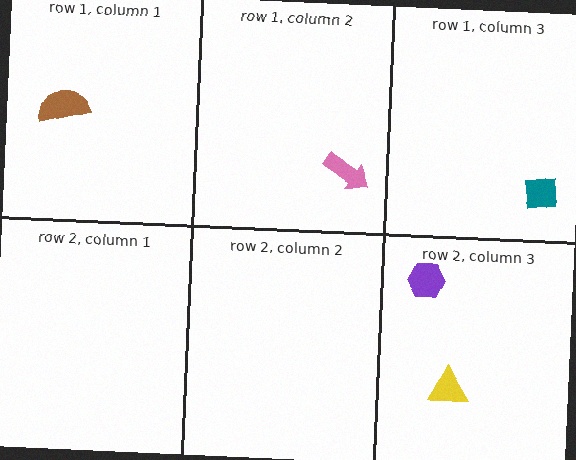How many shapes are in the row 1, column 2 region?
1.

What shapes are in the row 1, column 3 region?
The teal square.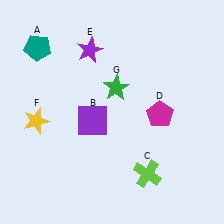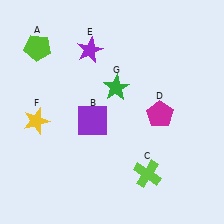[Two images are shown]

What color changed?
The pentagon (A) changed from teal in Image 1 to lime in Image 2.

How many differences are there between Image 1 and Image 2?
There is 1 difference between the two images.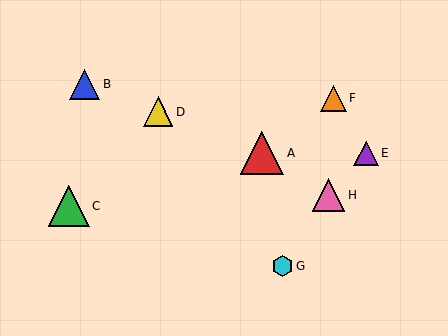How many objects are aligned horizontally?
2 objects (A, E) are aligned horizontally.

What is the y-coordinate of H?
Object H is at y≈195.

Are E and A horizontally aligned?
Yes, both are at y≈153.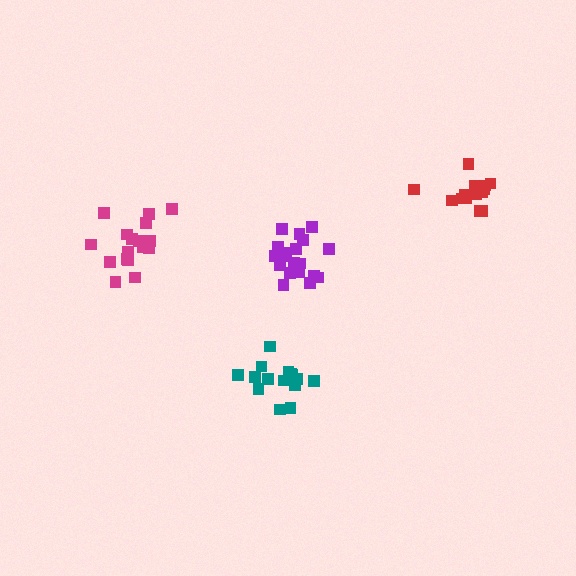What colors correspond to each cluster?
The clusters are colored: magenta, teal, purple, red.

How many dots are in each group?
Group 1: 17 dots, Group 2: 15 dots, Group 3: 20 dots, Group 4: 15 dots (67 total).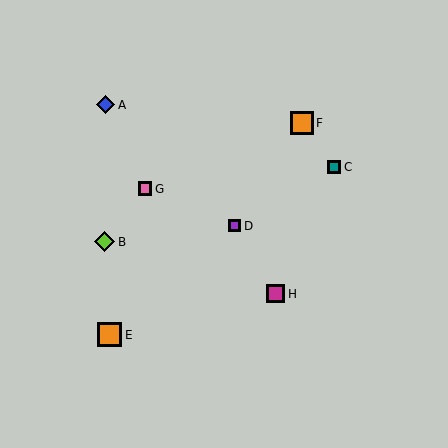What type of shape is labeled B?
Shape B is a lime diamond.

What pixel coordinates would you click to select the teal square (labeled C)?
Click at (334, 167) to select the teal square C.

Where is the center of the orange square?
The center of the orange square is at (110, 335).